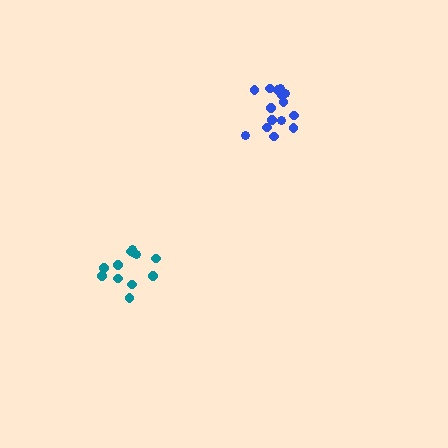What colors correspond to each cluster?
The clusters are colored: teal, blue.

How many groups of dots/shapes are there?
There are 2 groups.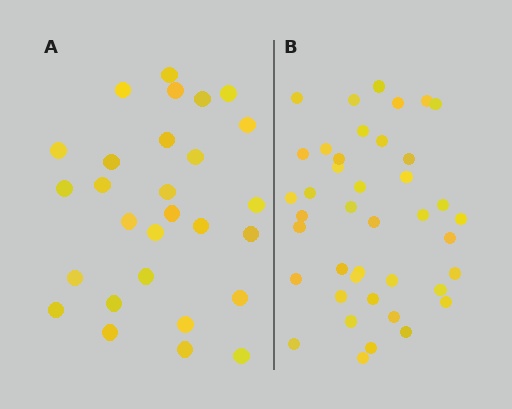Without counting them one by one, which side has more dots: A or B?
Region B (the right region) has more dots.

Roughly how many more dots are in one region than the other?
Region B has approximately 15 more dots than region A.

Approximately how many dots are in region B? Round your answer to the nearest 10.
About 40 dots. (The exact count is 41, which rounds to 40.)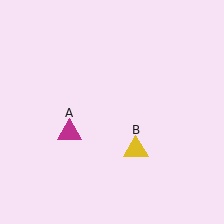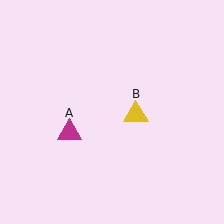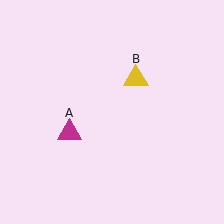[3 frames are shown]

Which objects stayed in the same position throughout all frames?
Magenta triangle (object A) remained stationary.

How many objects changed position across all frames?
1 object changed position: yellow triangle (object B).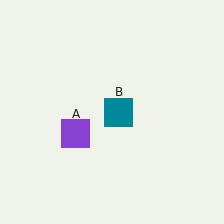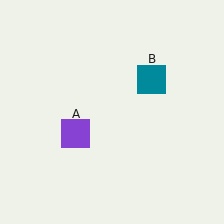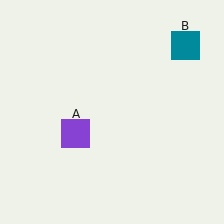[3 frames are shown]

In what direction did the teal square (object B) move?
The teal square (object B) moved up and to the right.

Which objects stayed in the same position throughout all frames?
Purple square (object A) remained stationary.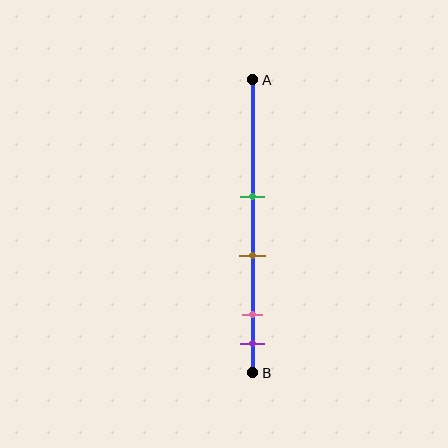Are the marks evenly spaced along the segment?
No, the marks are not evenly spaced.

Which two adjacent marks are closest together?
The pink and purple marks are the closest adjacent pair.